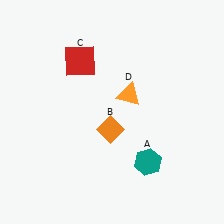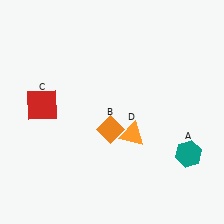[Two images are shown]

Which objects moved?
The objects that moved are: the teal hexagon (A), the red square (C), the orange triangle (D).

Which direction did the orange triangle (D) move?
The orange triangle (D) moved down.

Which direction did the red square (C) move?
The red square (C) moved down.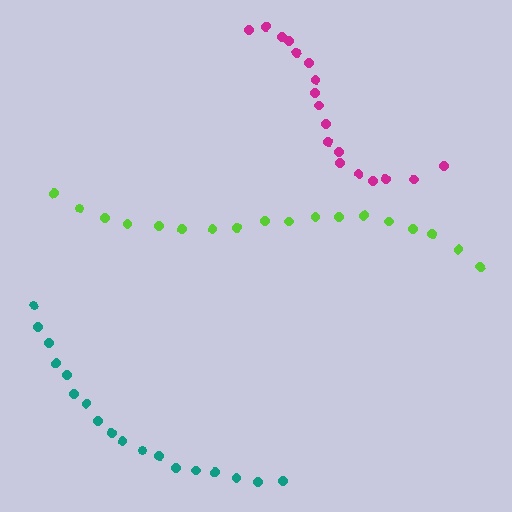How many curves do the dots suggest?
There are 3 distinct paths.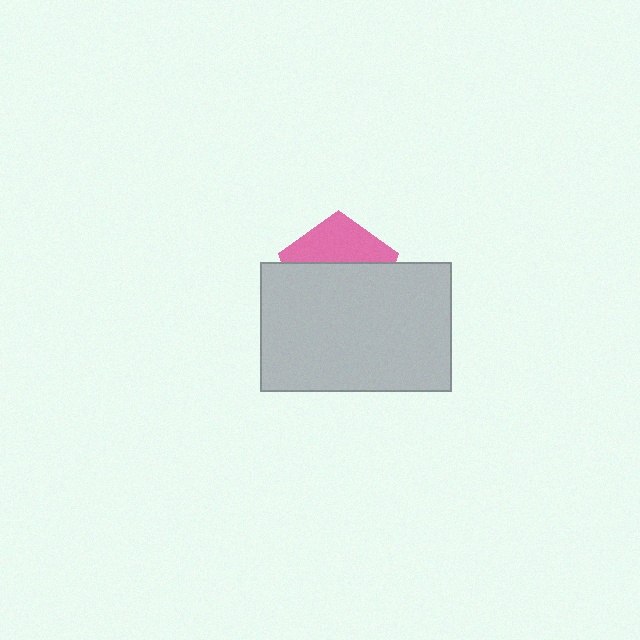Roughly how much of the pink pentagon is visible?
A small part of it is visible (roughly 37%).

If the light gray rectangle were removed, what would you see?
You would see the complete pink pentagon.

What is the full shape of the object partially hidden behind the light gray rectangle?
The partially hidden object is a pink pentagon.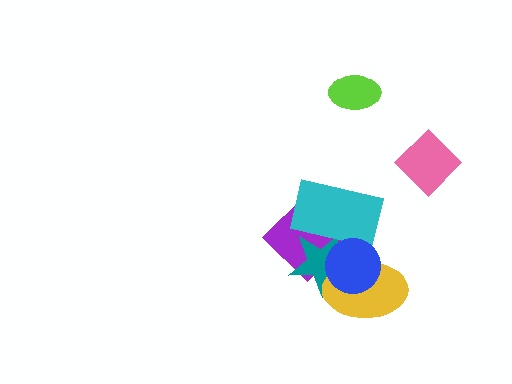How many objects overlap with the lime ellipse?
0 objects overlap with the lime ellipse.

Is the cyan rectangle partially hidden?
Yes, it is partially covered by another shape.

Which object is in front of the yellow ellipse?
The blue circle is in front of the yellow ellipse.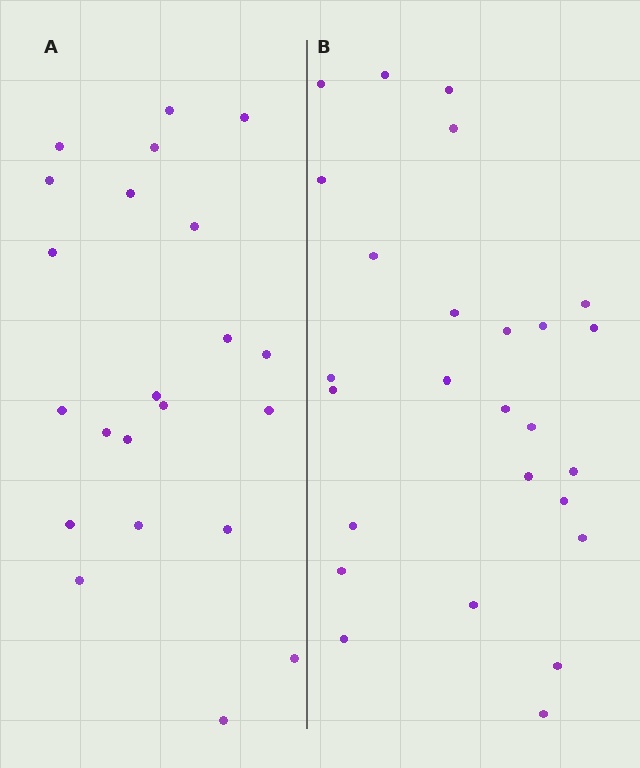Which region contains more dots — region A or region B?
Region B (the right region) has more dots.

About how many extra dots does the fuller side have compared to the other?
Region B has about 4 more dots than region A.